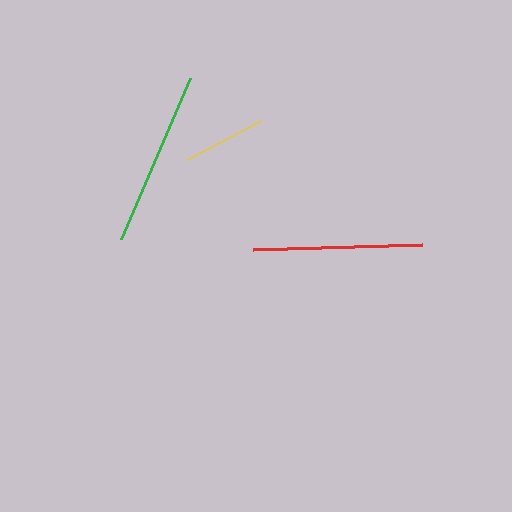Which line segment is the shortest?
The yellow line is the shortest at approximately 84 pixels.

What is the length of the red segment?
The red segment is approximately 170 pixels long.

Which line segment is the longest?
The green line is the longest at approximately 175 pixels.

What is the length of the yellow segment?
The yellow segment is approximately 84 pixels long.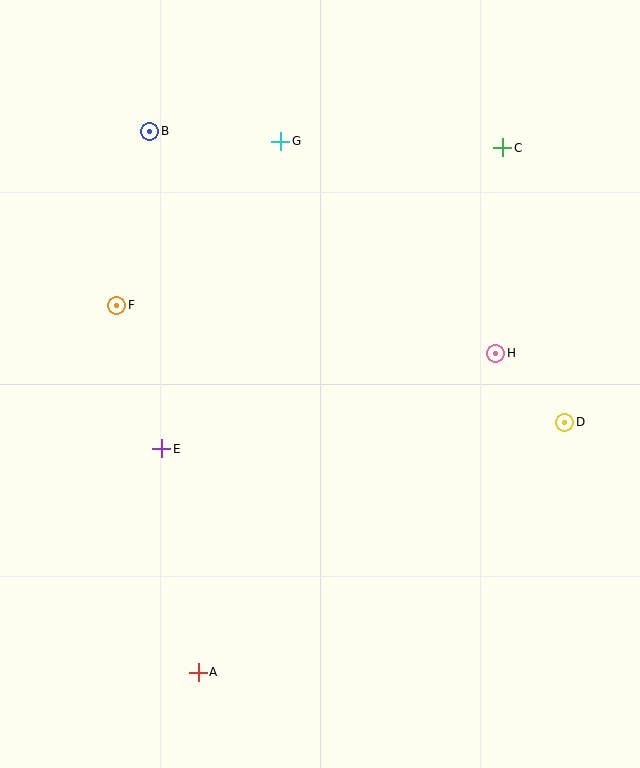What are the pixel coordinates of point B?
Point B is at (150, 131).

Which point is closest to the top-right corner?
Point C is closest to the top-right corner.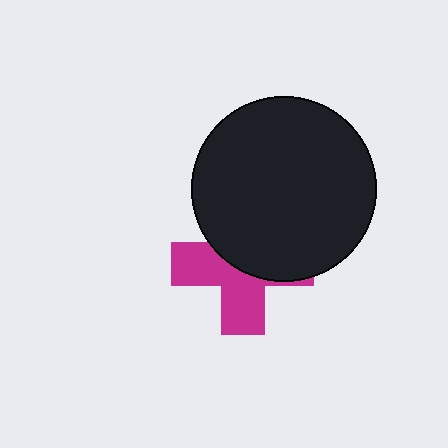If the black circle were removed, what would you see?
You would see the complete magenta cross.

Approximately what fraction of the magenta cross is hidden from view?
Roughly 52% of the magenta cross is hidden behind the black circle.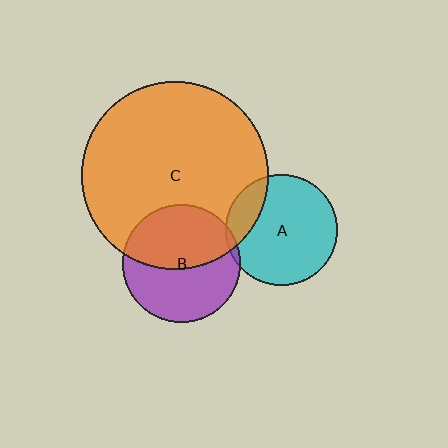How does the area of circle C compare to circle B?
Approximately 2.6 times.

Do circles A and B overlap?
Yes.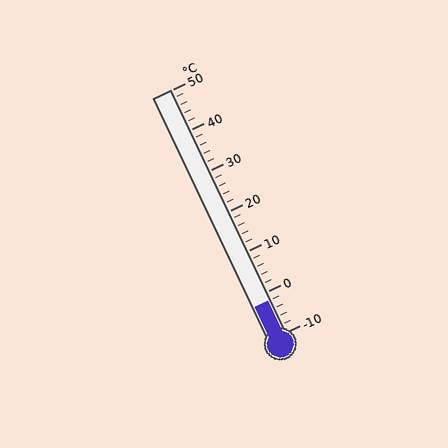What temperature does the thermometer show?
The thermometer shows approximately -2°C.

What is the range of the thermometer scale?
The thermometer scale ranges from -10°C to 50°C.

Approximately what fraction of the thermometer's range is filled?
The thermometer is filled to approximately 15% of its range.